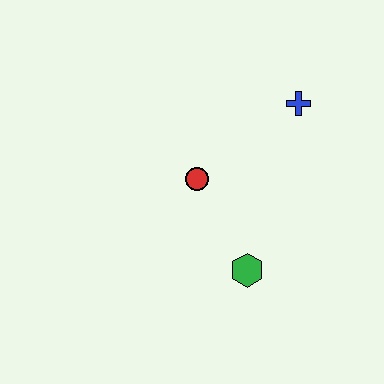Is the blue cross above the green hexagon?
Yes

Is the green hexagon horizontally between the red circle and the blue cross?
Yes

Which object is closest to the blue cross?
The red circle is closest to the blue cross.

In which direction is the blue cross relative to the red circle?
The blue cross is to the right of the red circle.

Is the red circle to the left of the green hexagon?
Yes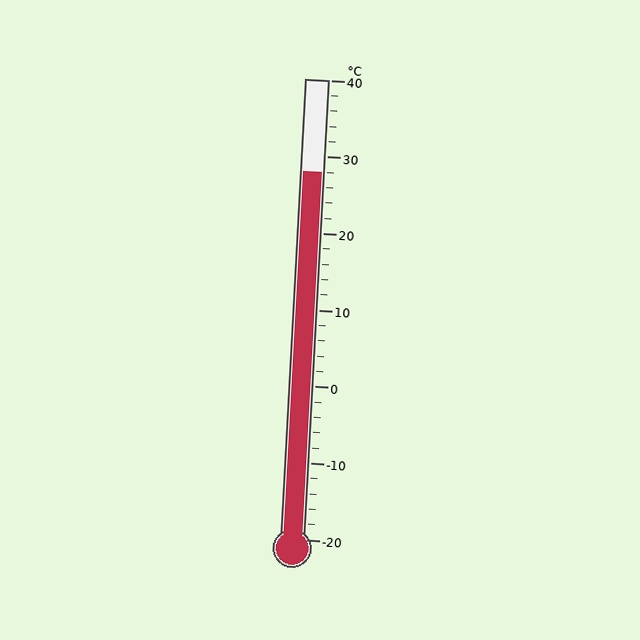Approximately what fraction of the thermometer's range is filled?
The thermometer is filled to approximately 80% of its range.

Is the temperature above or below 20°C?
The temperature is above 20°C.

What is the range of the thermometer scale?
The thermometer scale ranges from -20°C to 40°C.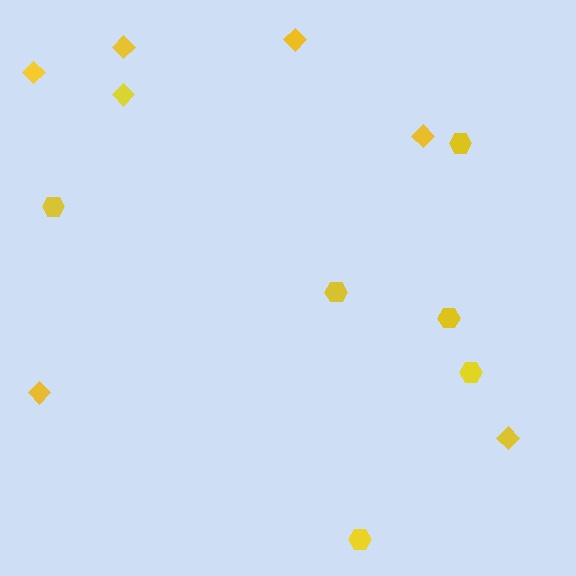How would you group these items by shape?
There are 2 groups: one group of diamonds (7) and one group of hexagons (6).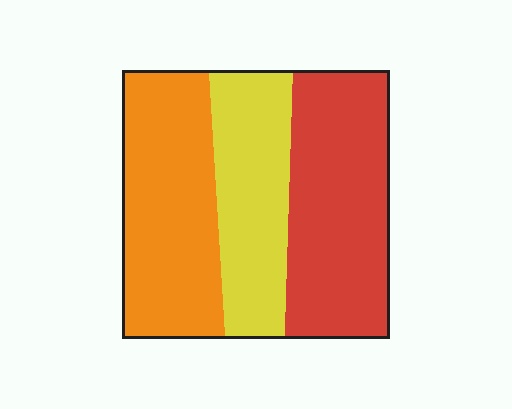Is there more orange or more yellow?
Orange.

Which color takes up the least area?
Yellow, at roughly 25%.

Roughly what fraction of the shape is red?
Red takes up between a third and a half of the shape.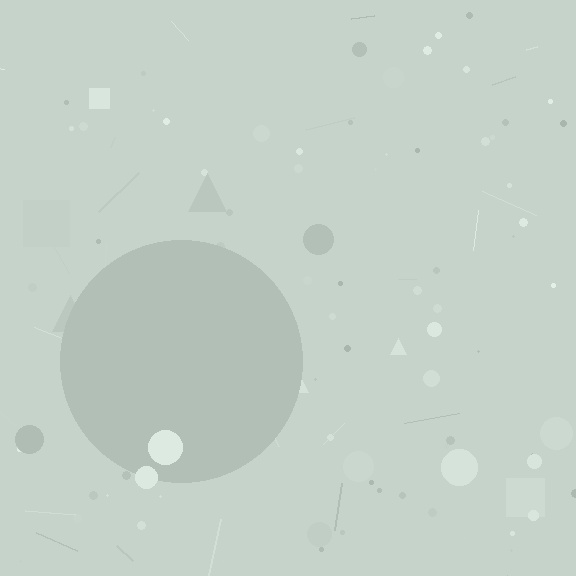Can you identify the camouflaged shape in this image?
The camouflaged shape is a circle.